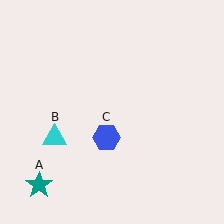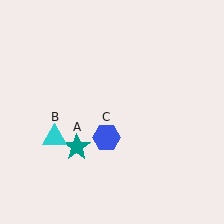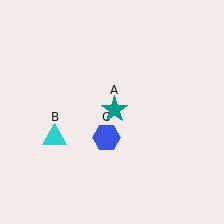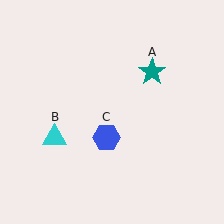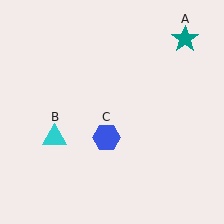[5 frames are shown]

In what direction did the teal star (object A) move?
The teal star (object A) moved up and to the right.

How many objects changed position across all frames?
1 object changed position: teal star (object A).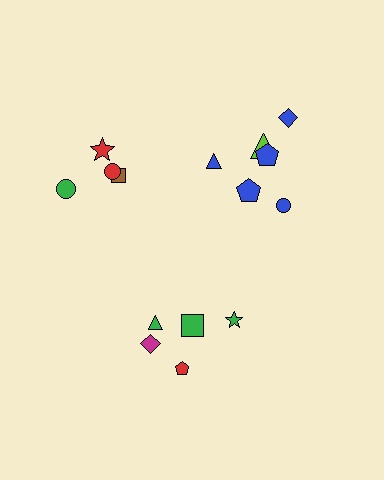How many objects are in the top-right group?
There are 6 objects.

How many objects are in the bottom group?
There are 5 objects.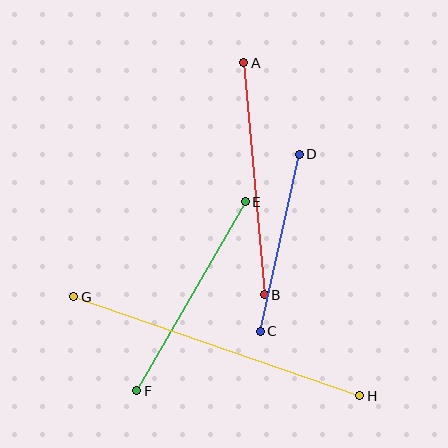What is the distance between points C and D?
The distance is approximately 182 pixels.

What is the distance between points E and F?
The distance is approximately 218 pixels.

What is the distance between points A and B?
The distance is approximately 233 pixels.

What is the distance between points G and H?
The distance is approximately 302 pixels.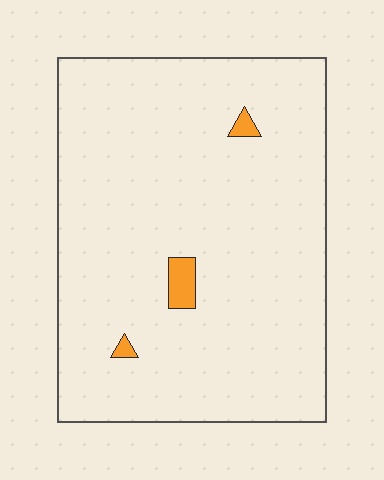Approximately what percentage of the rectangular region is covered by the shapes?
Approximately 0%.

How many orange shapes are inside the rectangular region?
3.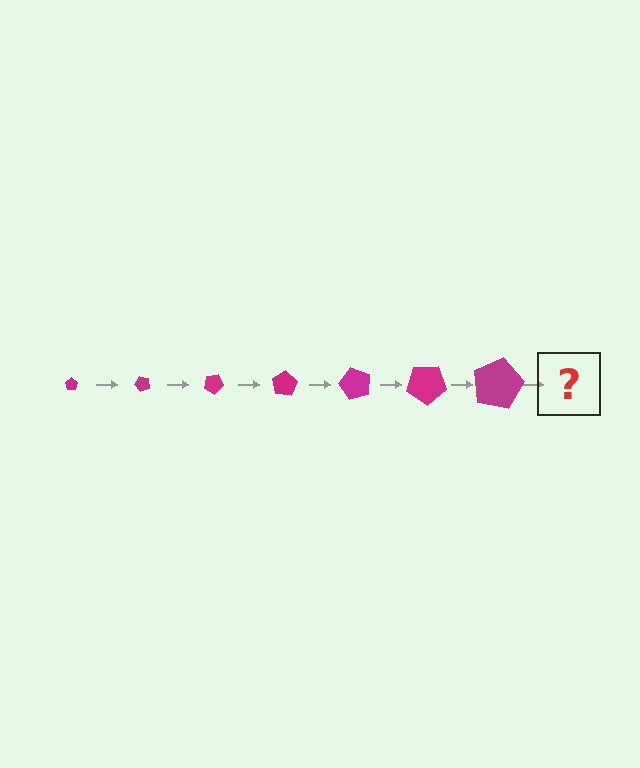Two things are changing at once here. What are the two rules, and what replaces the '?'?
The two rules are that the pentagon grows larger each step and it rotates 50 degrees each step. The '?' should be a pentagon, larger than the previous one and rotated 350 degrees from the start.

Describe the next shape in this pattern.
It should be a pentagon, larger than the previous one and rotated 350 degrees from the start.